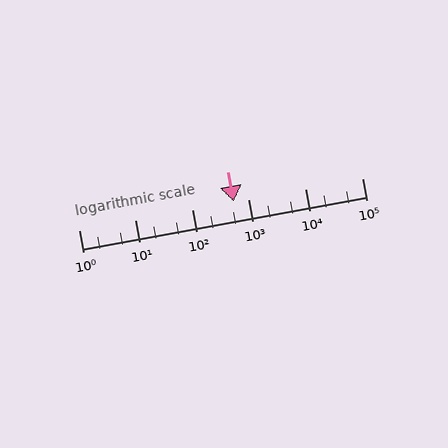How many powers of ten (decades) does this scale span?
The scale spans 5 decades, from 1 to 100000.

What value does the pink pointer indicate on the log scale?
The pointer indicates approximately 540.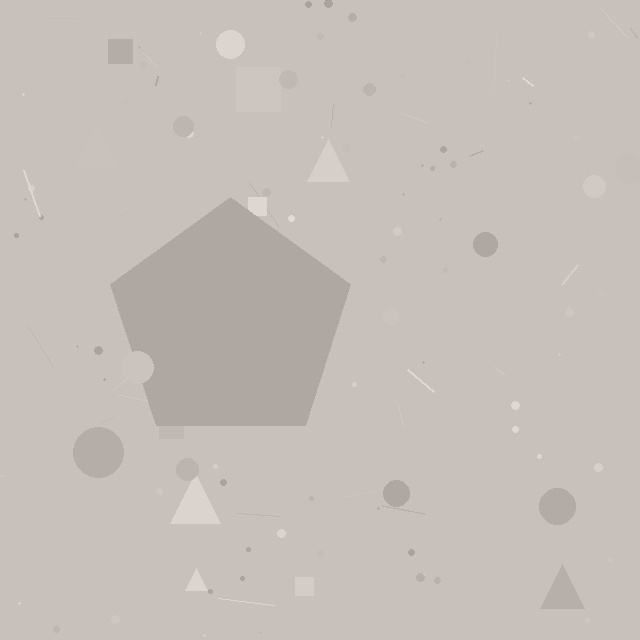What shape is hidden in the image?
A pentagon is hidden in the image.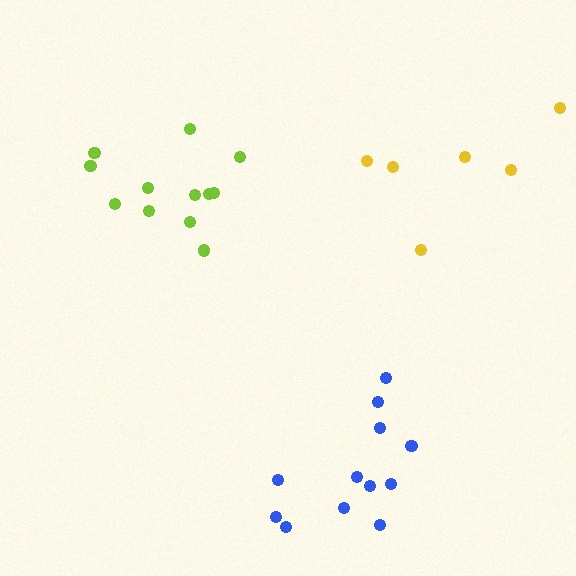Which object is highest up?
The yellow cluster is topmost.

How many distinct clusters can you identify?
There are 3 distinct clusters.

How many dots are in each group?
Group 1: 12 dots, Group 2: 12 dots, Group 3: 6 dots (30 total).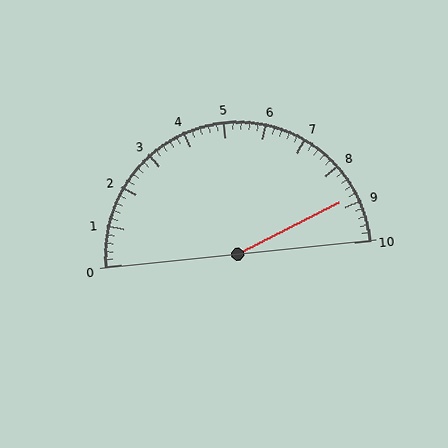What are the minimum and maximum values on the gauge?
The gauge ranges from 0 to 10.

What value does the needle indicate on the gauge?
The needle indicates approximately 8.8.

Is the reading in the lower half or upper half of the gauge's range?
The reading is in the upper half of the range (0 to 10).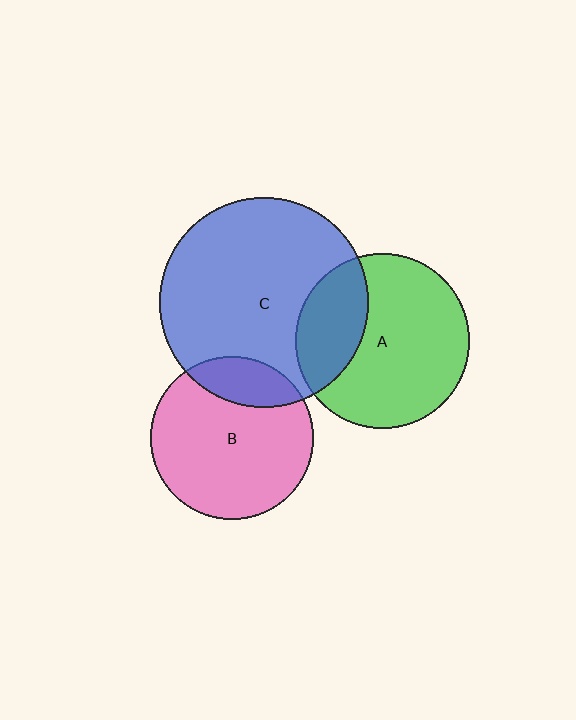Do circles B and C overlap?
Yes.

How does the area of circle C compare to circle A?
Approximately 1.4 times.